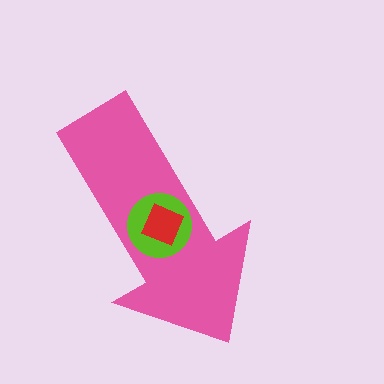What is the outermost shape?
The pink arrow.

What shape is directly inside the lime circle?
The red diamond.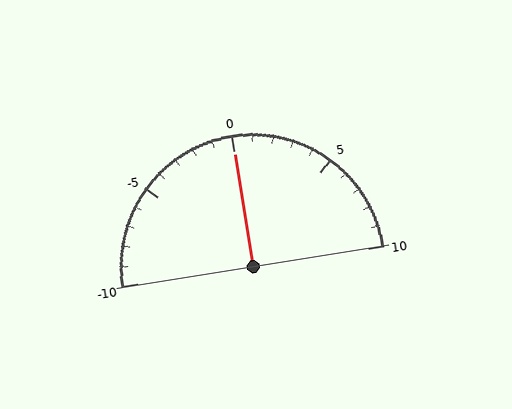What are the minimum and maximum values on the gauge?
The gauge ranges from -10 to 10.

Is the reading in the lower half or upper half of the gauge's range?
The reading is in the upper half of the range (-10 to 10).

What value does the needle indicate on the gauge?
The needle indicates approximately 0.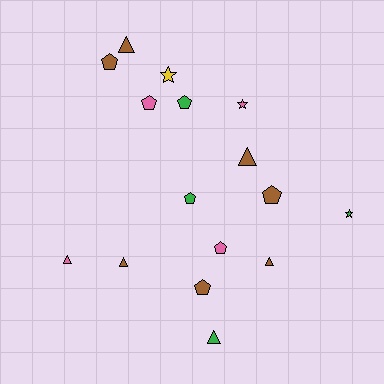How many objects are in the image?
There are 16 objects.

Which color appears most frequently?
Brown, with 7 objects.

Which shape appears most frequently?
Pentagon, with 7 objects.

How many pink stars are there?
There is 1 pink star.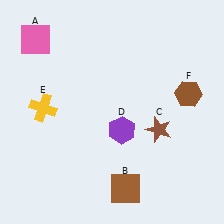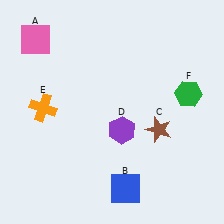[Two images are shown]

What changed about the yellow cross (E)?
In Image 1, E is yellow. In Image 2, it changed to orange.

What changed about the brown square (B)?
In Image 1, B is brown. In Image 2, it changed to blue.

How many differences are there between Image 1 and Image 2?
There are 3 differences between the two images.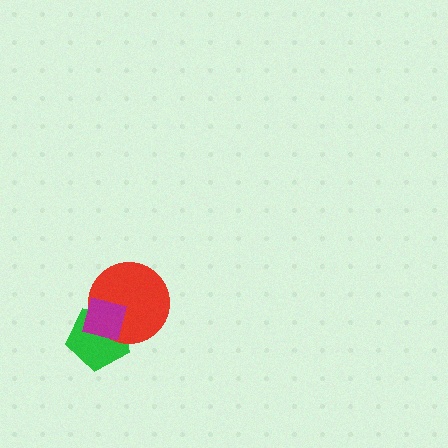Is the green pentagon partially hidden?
Yes, it is partially covered by another shape.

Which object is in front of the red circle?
The magenta square is in front of the red circle.